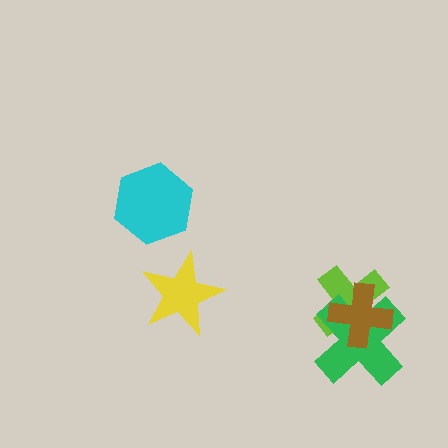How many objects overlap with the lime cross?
2 objects overlap with the lime cross.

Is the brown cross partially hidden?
No, no other shape covers it.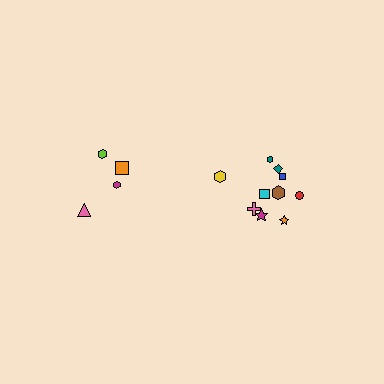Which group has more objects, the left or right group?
The right group.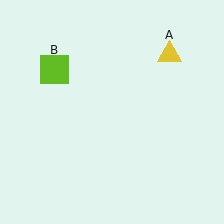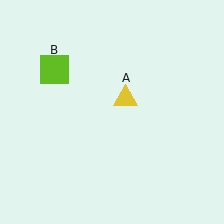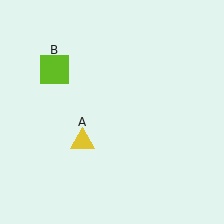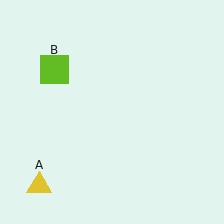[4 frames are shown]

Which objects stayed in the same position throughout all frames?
Lime square (object B) remained stationary.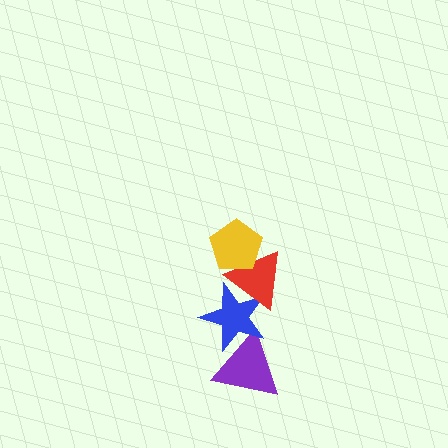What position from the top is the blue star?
The blue star is 3rd from the top.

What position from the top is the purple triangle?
The purple triangle is 4th from the top.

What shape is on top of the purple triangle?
The blue star is on top of the purple triangle.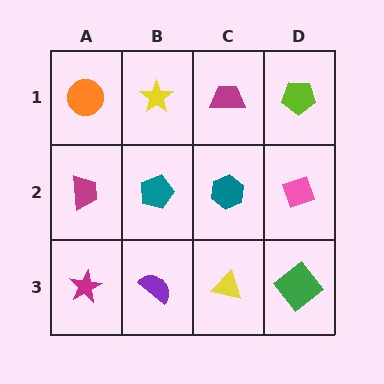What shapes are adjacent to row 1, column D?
A pink diamond (row 2, column D), a magenta trapezoid (row 1, column C).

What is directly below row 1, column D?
A pink diamond.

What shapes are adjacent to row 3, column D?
A pink diamond (row 2, column D), a yellow triangle (row 3, column C).